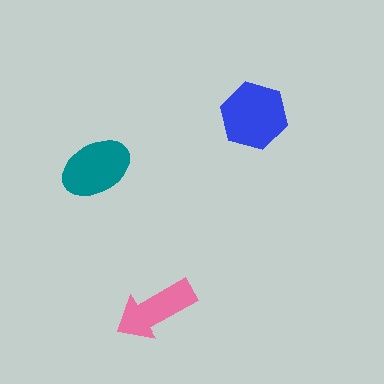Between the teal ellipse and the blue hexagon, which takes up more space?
The blue hexagon.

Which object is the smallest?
The pink arrow.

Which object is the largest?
The blue hexagon.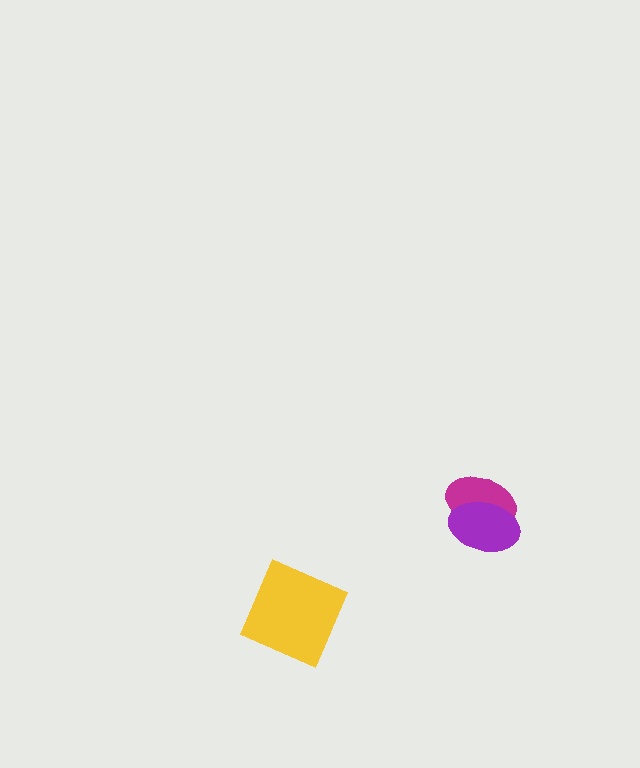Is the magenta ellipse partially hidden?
Yes, it is partially covered by another shape.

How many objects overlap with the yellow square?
0 objects overlap with the yellow square.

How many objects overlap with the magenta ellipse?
1 object overlaps with the magenta ellipse.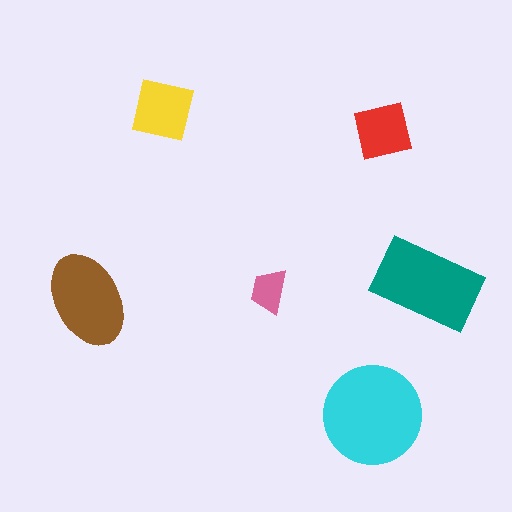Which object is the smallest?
The pink trapezoid.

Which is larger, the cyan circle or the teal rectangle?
The cyan circle.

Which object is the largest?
The cyan circle.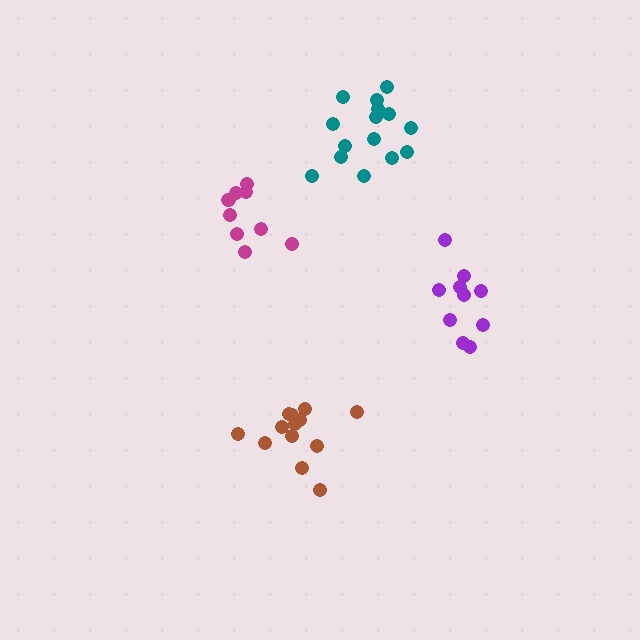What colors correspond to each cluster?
The clusters are colored: magenta, purple, brown, teal.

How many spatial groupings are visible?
There are 4 spatial groupings.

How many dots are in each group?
Group 1: 9 dots, Group 2: 10 dots, Group 3: 13 dots, Group 4: 15 dots (47 total).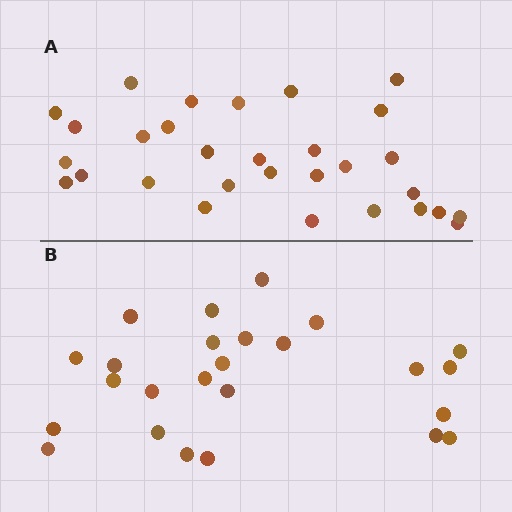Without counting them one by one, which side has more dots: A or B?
Region A (the top region) has more dots.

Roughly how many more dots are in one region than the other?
Region A has about 5 more dots than region B.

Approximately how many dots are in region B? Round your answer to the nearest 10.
About 20 dots. (The exact count is 25, which rounds to 20.)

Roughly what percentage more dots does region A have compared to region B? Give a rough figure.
About 20% more.